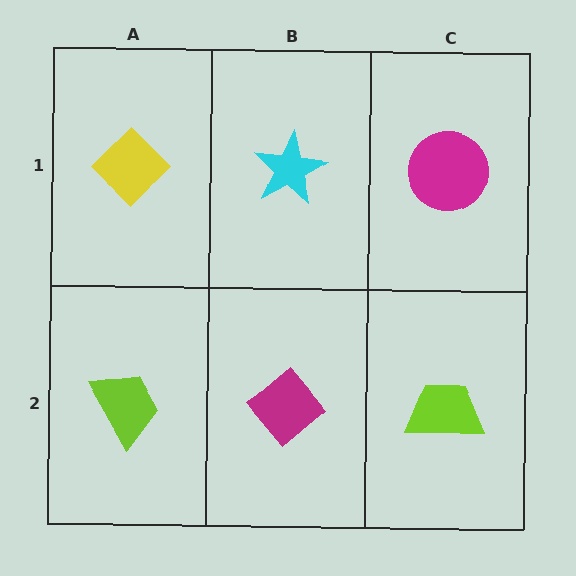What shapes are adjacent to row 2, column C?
A magenta circle (row 1, column C), a magenta diamond (row 2, column B).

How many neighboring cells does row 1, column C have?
2.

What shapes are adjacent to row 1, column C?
A lime trapezoid (row 2, column C), a cyan star (row 1, column B).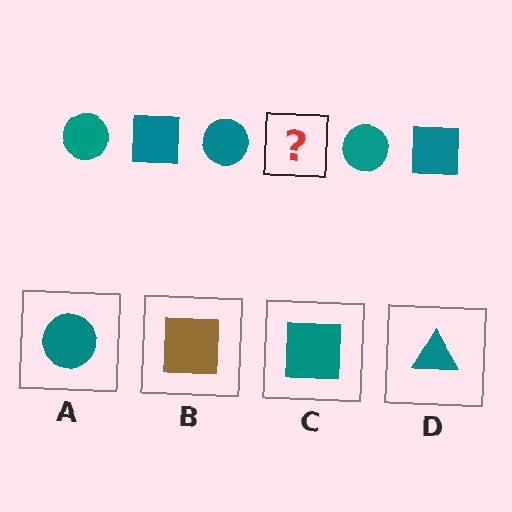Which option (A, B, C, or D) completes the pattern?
C.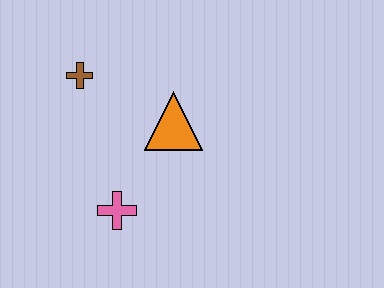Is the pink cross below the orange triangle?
Yes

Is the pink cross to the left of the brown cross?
No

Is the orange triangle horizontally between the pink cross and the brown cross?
No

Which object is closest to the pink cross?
The orange triangle is closest to the pink cross.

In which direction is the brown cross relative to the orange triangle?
The brown cross is to the left of the orange triangle.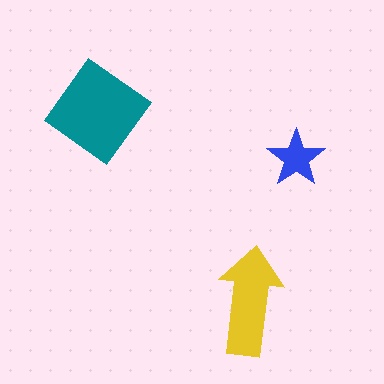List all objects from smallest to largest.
The blue star, the yellow arrow, the teal diamond.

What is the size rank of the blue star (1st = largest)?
3rd.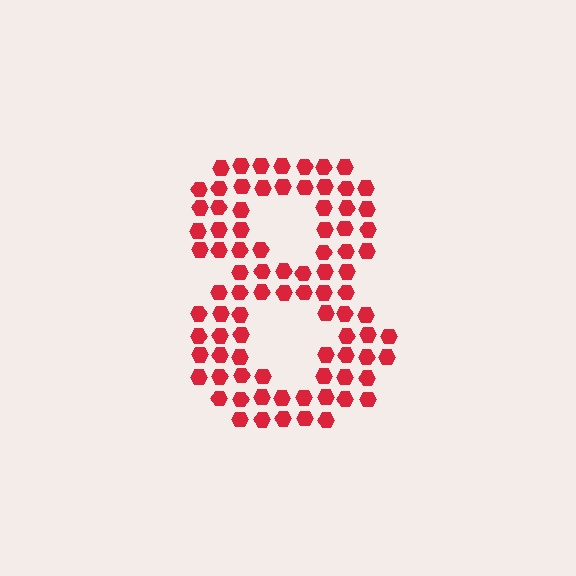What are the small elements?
The small elements are hexagons.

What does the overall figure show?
The overall figure shows the digit 8.